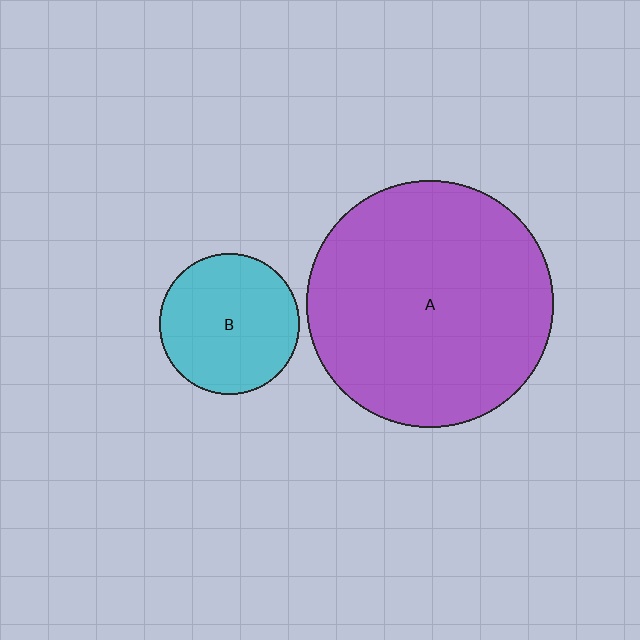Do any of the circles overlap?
No, none of the circles overlap.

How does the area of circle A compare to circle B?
Approximately 3.1 times.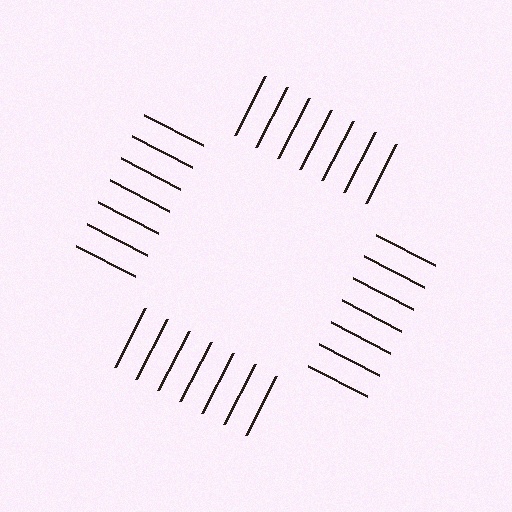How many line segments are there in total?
28 — 7 along each of the 4 edges.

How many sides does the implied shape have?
4 sides — the line-ends trace a square.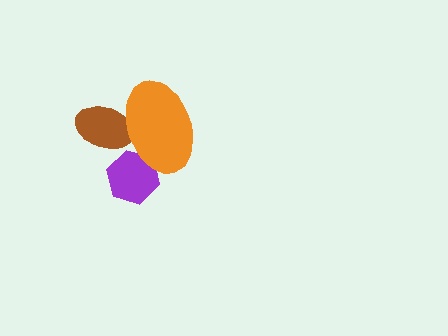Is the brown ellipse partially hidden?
Yes, it is partially covered by another shape.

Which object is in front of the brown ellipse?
The orange ellipse is in front of the brown ellipse.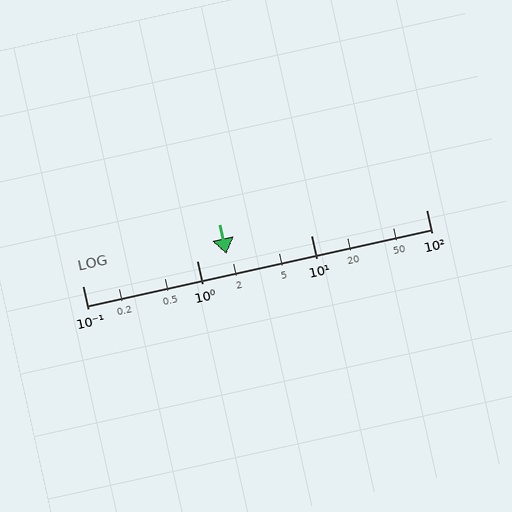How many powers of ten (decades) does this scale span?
The scale spans 3 decades, from 0.1 to 100.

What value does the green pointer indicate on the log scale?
The pointer indicates approximately 1.8.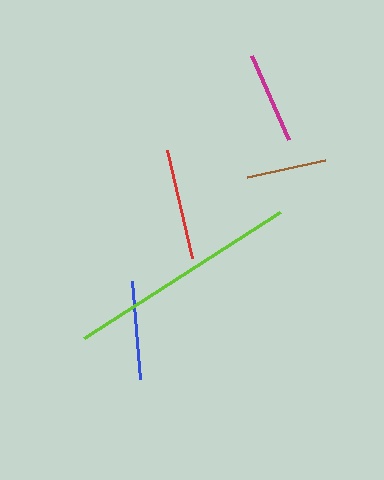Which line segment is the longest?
The lime line is the longest at approximately 233 pixels.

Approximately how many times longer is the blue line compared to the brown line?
The blue line is approximately 1.2 times the length of the brown line.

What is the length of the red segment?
The red segment is approximately 111 pixels long.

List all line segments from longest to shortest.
From longest to shortest: lime, red, blue, magenta, brown.